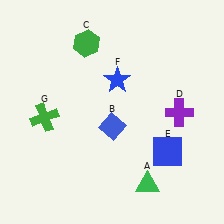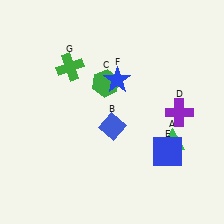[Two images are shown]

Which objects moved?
The objects that moved are: the green triangle (A), the green hexagon (C), the green cross (G).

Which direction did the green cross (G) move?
The green cross (G) moved up.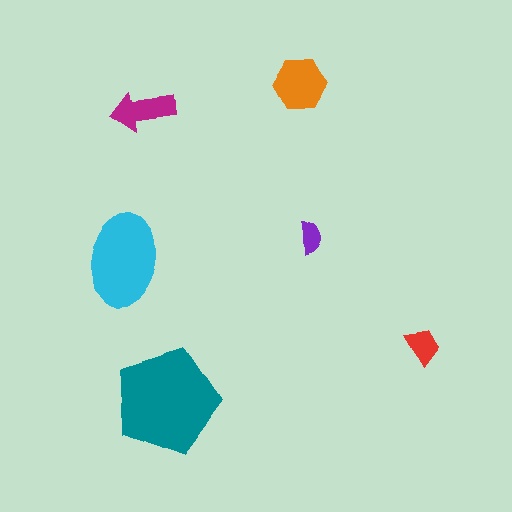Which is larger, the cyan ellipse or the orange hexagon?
The cyan ellipse.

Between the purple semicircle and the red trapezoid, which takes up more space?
The red trapezoid.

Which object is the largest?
The teal pentagon.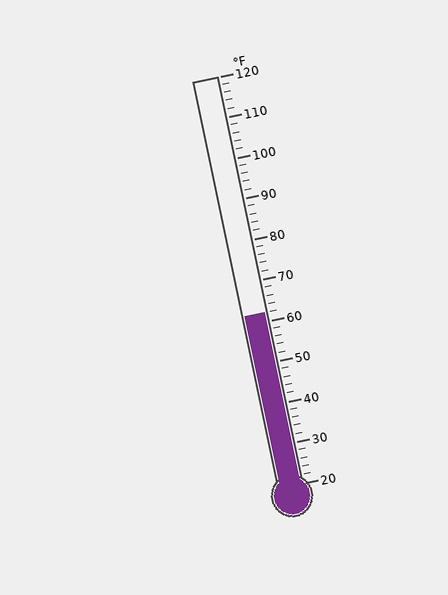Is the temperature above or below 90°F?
The temperature is below 90°F.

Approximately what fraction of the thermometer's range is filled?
The thermometer is filled to approximately 40% of its range.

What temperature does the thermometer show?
The thermometer shows approximately 62°F.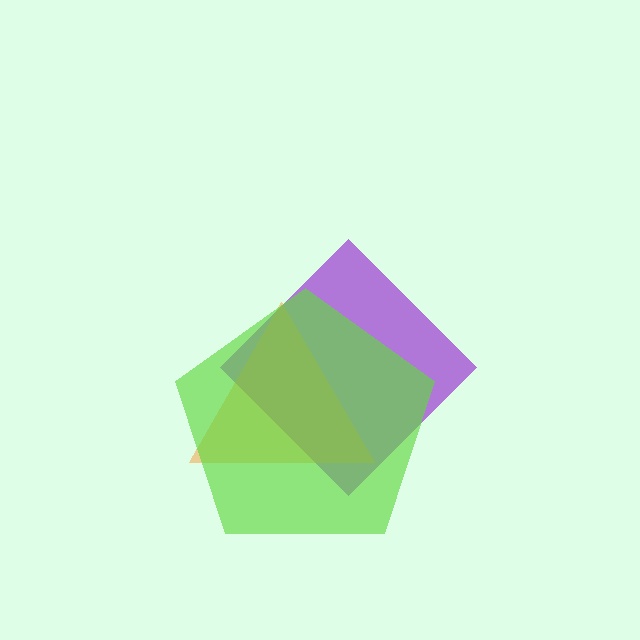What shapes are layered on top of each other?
The layered shapes are: a purple diamond, an orange triangle, a lime pentagon.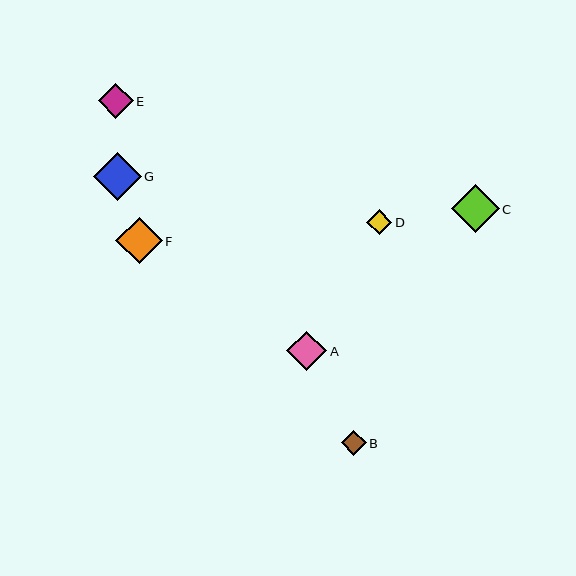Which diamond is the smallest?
Diamond B is the smallest with a size of approximately 25 pixels.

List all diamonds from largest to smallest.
From largest to smallest: C, G, F, A, E, D, B.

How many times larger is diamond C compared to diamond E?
Diamond C is approximately 1.4 times the size of diamond E.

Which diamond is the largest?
Diamond C is the largest with a size of approximately 48 pixels.